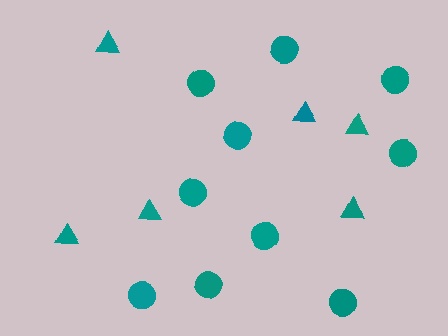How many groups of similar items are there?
There are 2 groups: one group of circles (10) and one group of triangles (6).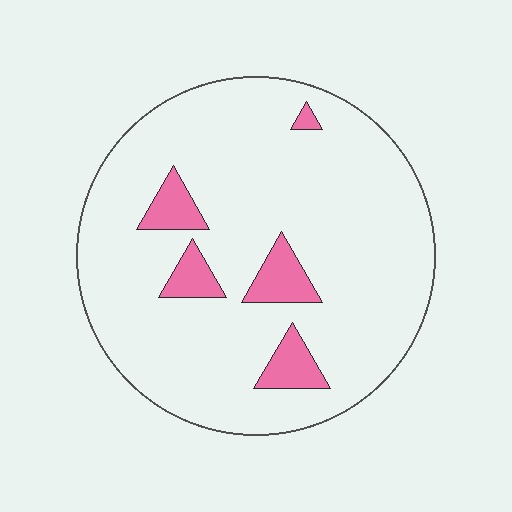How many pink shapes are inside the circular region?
5.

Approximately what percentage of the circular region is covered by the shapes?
Approximately 10%.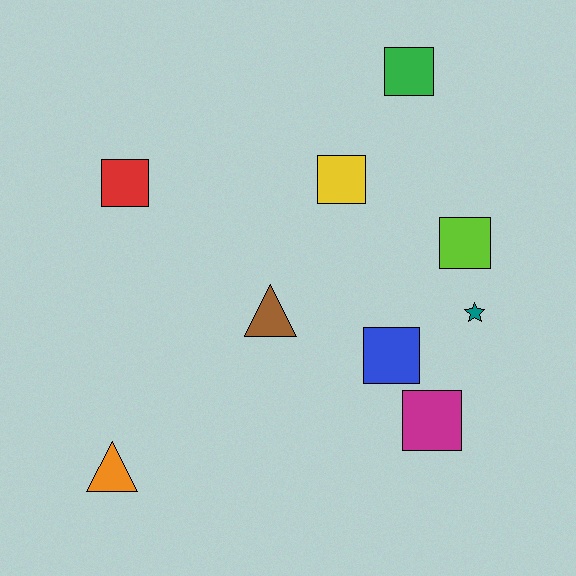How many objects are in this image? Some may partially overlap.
There are 9 objects.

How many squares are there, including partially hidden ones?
There are 6 squares.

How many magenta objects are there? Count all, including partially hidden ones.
There is 1 magenta object.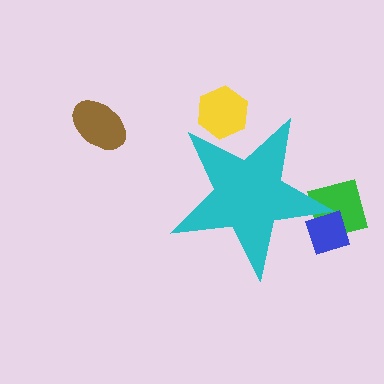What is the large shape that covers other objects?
A cyan star.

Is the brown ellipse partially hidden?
No, the brown ellipse is fully visible.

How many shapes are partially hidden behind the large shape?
3 shapes are partially hidden.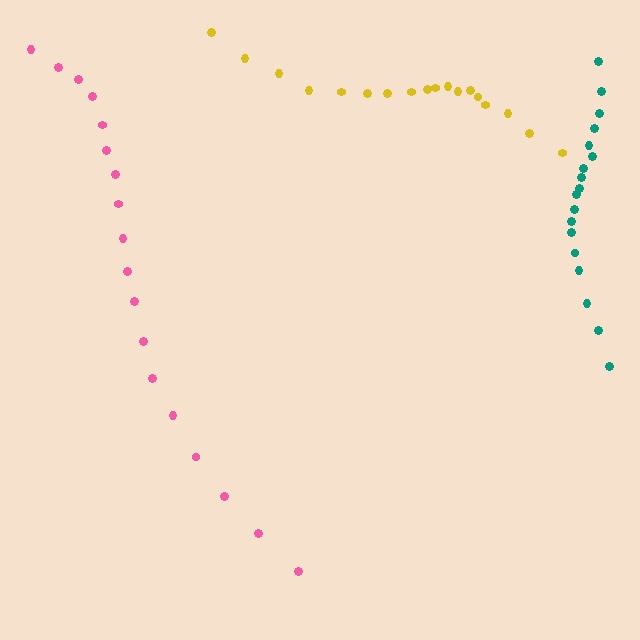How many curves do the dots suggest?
There are 3 distinct paths.